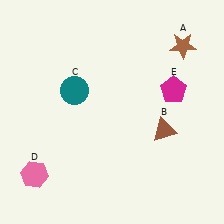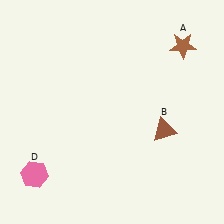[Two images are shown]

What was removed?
The teal circle (C), the magenta pentagon (E) were removed in Image 2.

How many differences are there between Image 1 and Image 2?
There are 2 differences between the two images.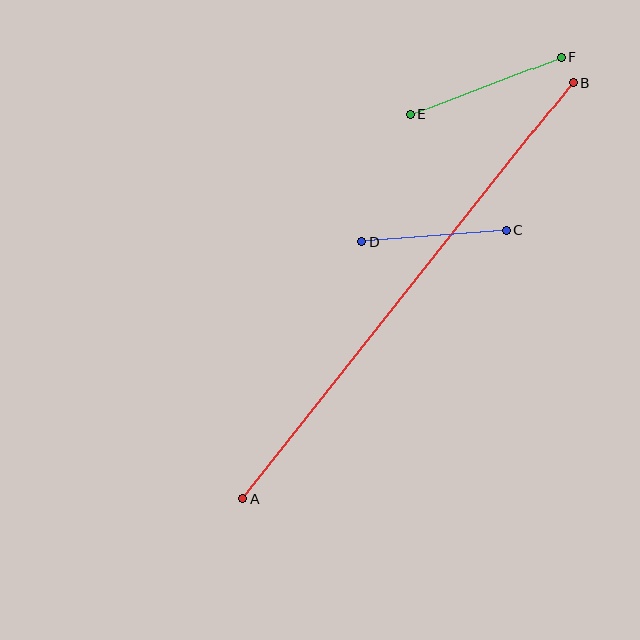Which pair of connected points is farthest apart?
Points A and B are farthest apart.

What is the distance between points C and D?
The distance is approximately 145 pixels.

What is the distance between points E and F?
The distance is approximately 161 pixels.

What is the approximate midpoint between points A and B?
The midpoint is at approximately (407, 291) pixels.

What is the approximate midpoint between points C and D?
The midpoint is at approximately (434, 236) pixels.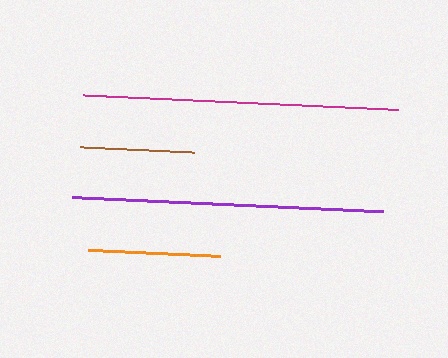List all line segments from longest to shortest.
From longest to shortest: magenta, purple, orange, brown.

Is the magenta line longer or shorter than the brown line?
The magenta line is longer than the brown line.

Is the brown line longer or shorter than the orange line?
The orange line is longer than the brown line.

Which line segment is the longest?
The magenta line is the longest at approximately 317 pixels.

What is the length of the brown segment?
The brown segment is approximately 114 pixels long.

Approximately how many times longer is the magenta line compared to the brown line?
The magenta line is approximately 2.8 times the length of the brown line.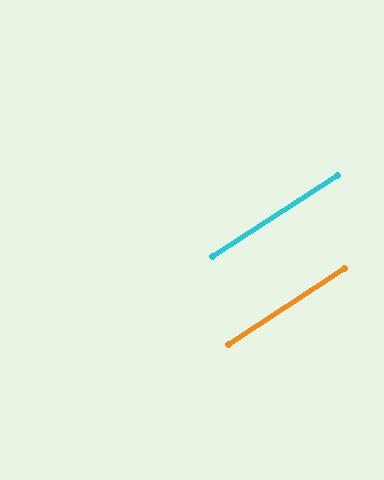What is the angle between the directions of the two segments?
Approximately 0 degrees.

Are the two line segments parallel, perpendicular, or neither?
Parallel — their directions differ by only 0.5°.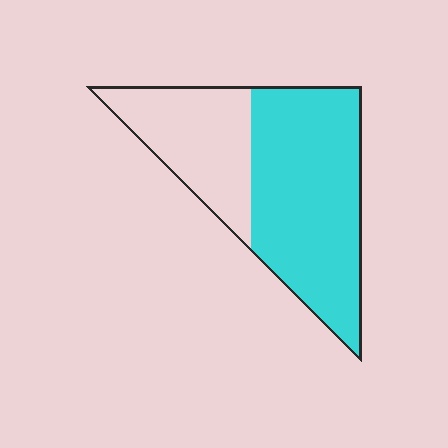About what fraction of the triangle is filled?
About five eighths (5/8).